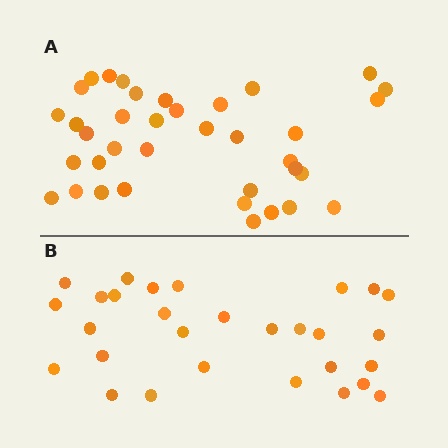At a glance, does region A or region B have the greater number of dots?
Region A (the top region) has more dots.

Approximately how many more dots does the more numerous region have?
Region A has roughly 8 or so more dots than region B.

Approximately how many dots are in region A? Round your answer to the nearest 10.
About 40 dots. (The exact count is 37, which rounds to 40.)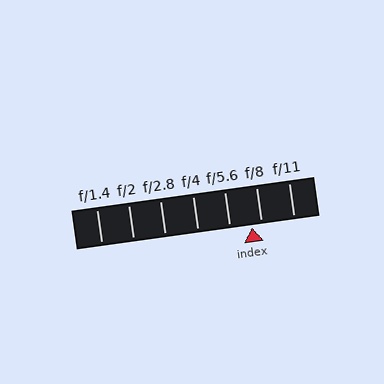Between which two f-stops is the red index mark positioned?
The index mark is between f/5.6 and f/8.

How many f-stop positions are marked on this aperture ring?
There are 7 f-stop positions marked.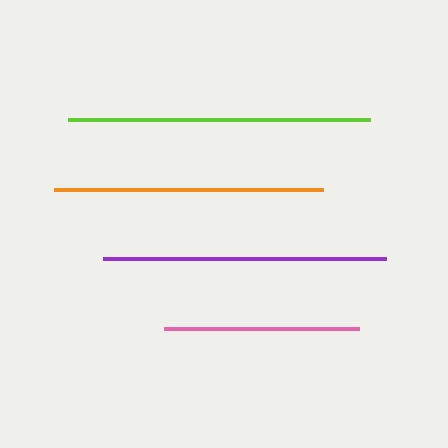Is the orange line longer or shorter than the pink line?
The orange line is longer than the pink line.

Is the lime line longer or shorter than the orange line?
The lime line is longer than the orange line.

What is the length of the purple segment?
The purple segment is approximately 282 pixels long.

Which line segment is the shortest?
The pink line is the shortest at approximately 195 pixels.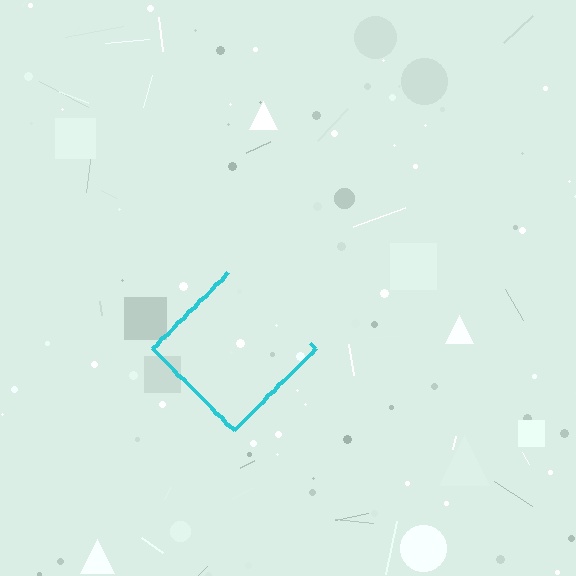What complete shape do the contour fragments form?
The contour fragments form a diamond.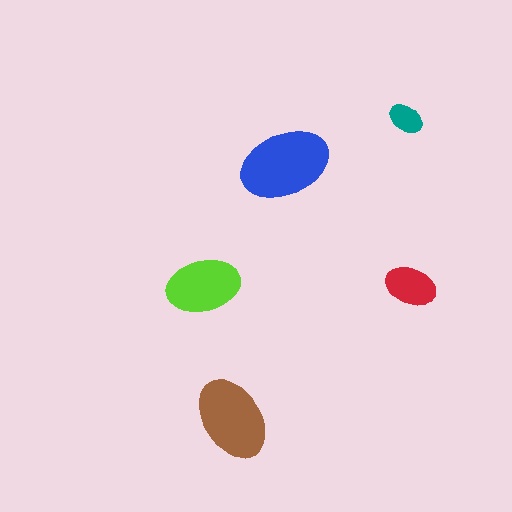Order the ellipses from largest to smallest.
the blue one, the brown one, the lime one, the red one, the teal one.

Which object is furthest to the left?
The lime ellipse is leftmost.